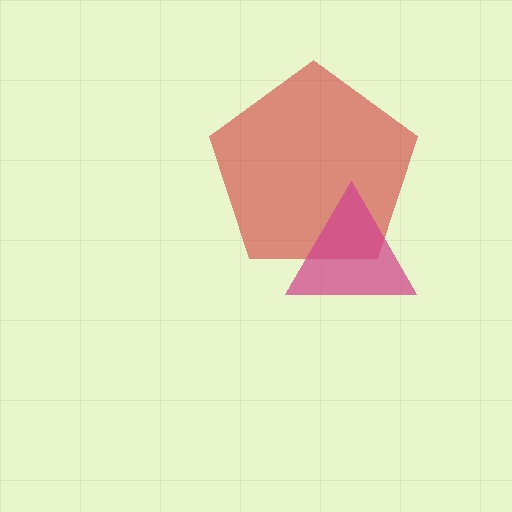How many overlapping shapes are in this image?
There are 2 overlapping shapes in the image.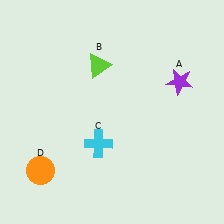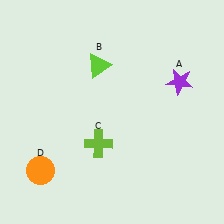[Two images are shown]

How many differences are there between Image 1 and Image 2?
There is 1 difference between the two images.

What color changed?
The cross (C) changed from cyan in Image 1 to lime in Image 2.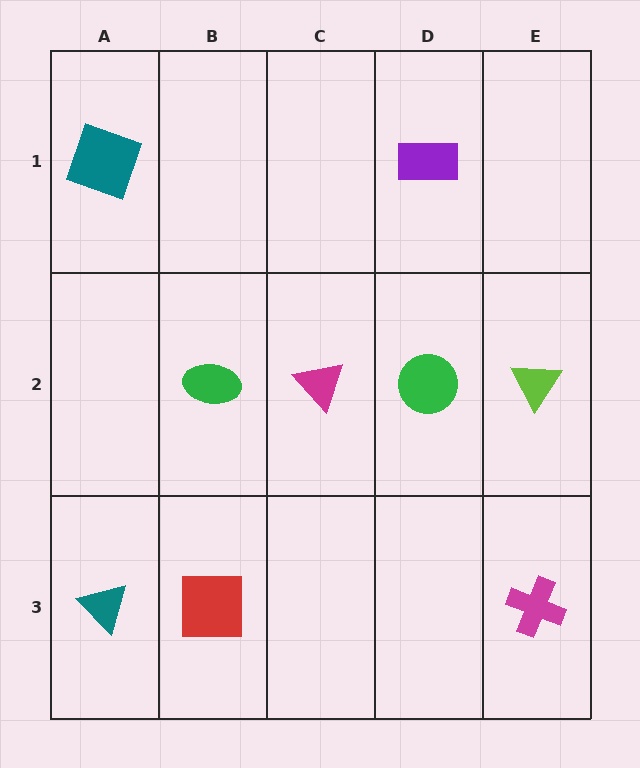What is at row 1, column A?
A teal square.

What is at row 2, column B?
A green ellipse.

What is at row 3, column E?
A magenta cross.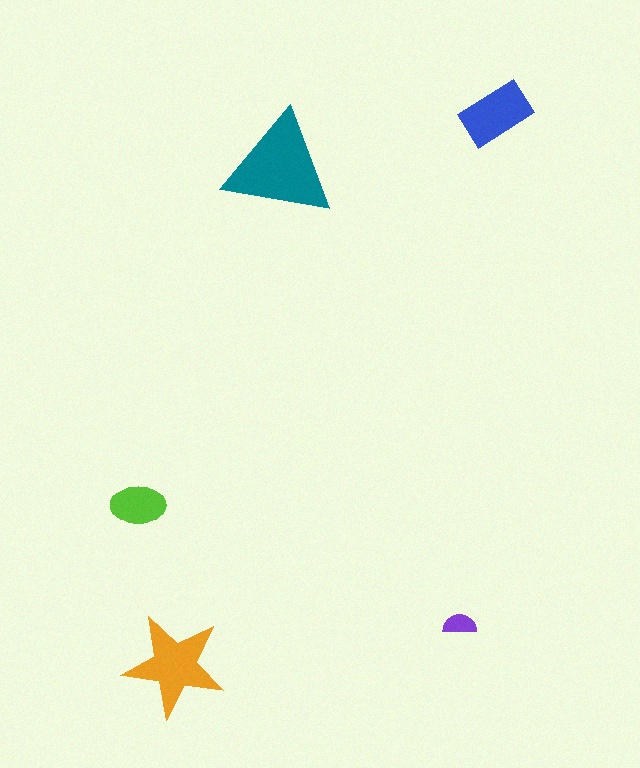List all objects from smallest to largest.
The purple semicircle, the lime ellipse, the blue rectangle, the orange star, the teal triangle.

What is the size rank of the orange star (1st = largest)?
2nd.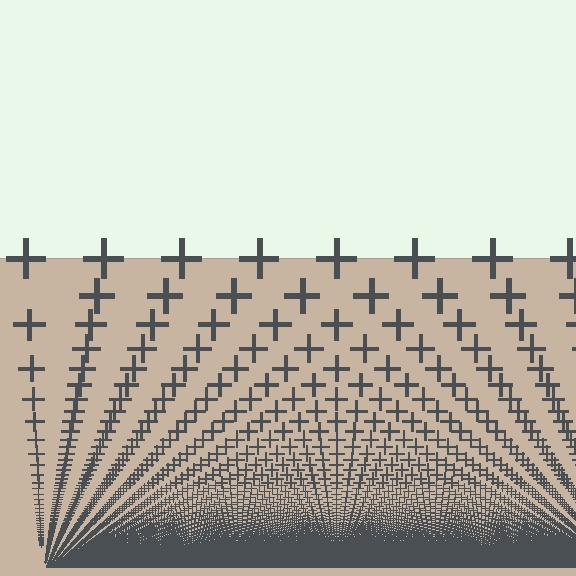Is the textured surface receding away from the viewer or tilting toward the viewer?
The surface appears to tilt toward the viewer. Texture elements get larger and sparser toward the top.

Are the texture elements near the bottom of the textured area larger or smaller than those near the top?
Smaller. The gradient is inverted — elements near the bottom are smaller and denser.